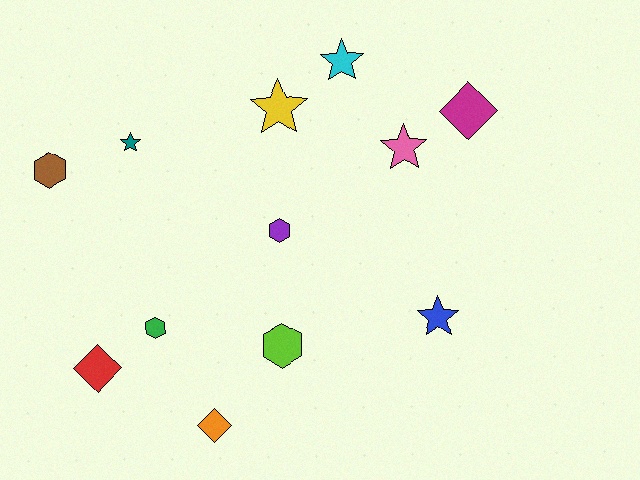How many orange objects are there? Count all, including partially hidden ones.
There is 1 orange object.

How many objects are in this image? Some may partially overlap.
There are 12 objects.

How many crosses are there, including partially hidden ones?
There are no crosses.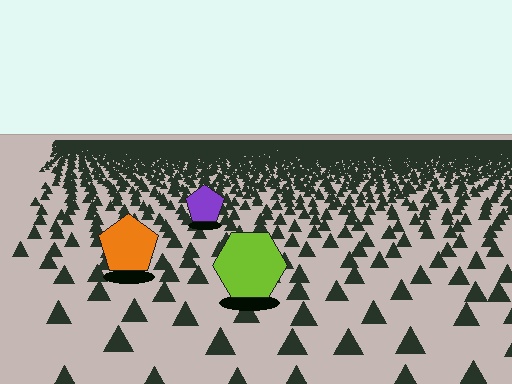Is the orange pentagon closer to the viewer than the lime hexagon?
No. The lime hexagon is closer — you can tell from the texture gradient: the ground texture is coarser near it.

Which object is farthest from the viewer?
The purple pentagon is farthest from the viewer. It appears smaller and the ground texture around it is denser.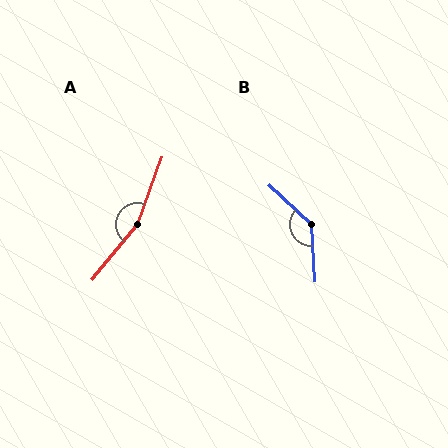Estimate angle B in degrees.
Approximately 136 degrees.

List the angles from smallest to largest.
B (136°), A (161°).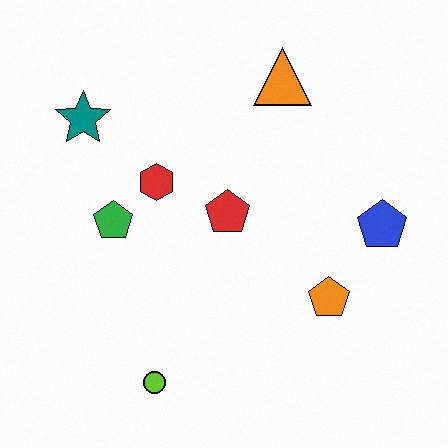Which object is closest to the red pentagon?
The red hexagon is closest to the red pentagon.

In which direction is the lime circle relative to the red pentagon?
The lime circle is below the red pentagon.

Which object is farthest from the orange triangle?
The lime circle is farthest from the orange triangle.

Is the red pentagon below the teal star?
Yes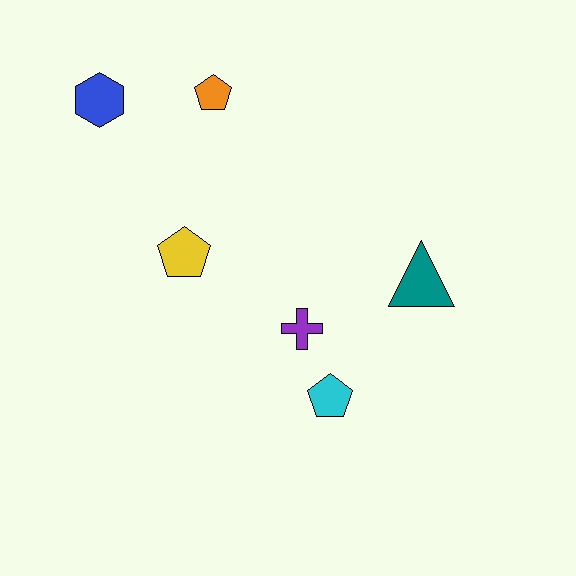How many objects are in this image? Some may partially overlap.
There are 6 objects.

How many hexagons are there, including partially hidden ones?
There is 1 hexagon.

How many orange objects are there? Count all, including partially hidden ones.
There is 1 orange object.